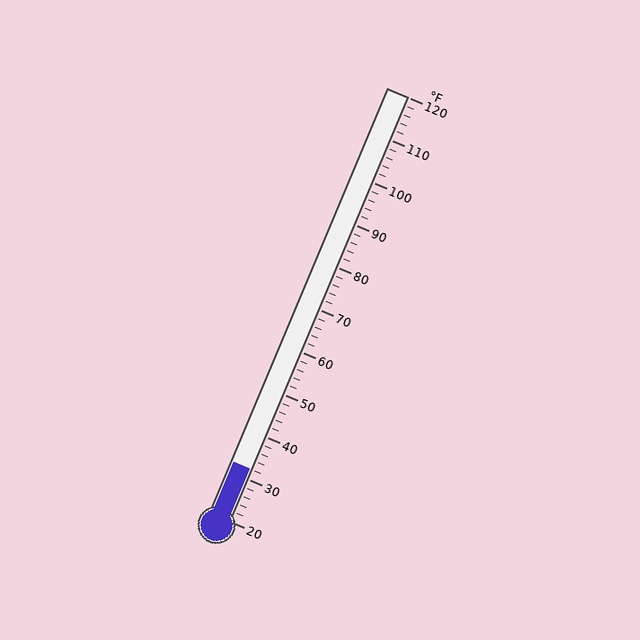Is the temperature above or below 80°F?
The temperature is below 80°F.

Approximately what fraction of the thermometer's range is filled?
The thermometer is filled to approximately 10% of its range.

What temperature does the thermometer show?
The thermometer shows approximately 32°F.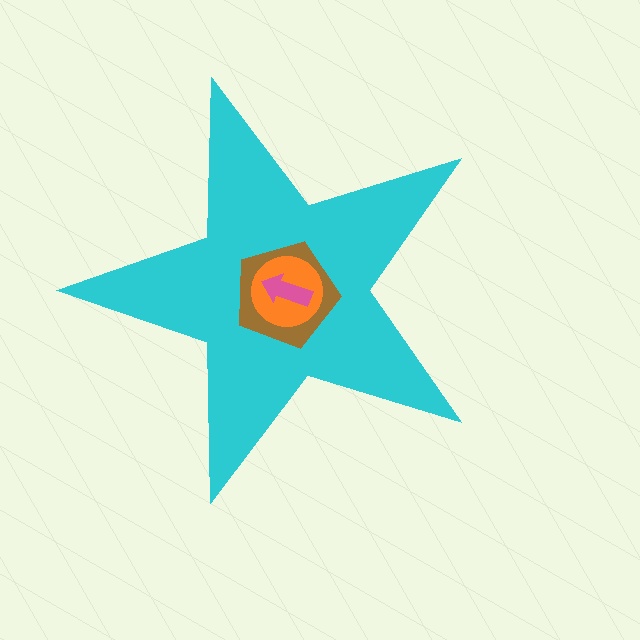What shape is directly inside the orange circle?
The pink arrow.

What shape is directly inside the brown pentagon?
The orange circle.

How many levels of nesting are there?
4.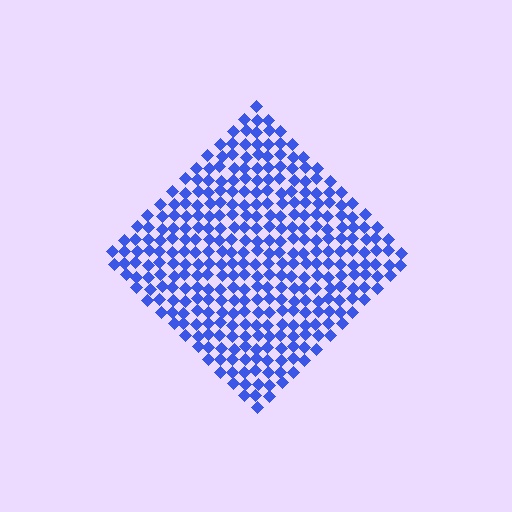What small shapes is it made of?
It is made of small diamonds.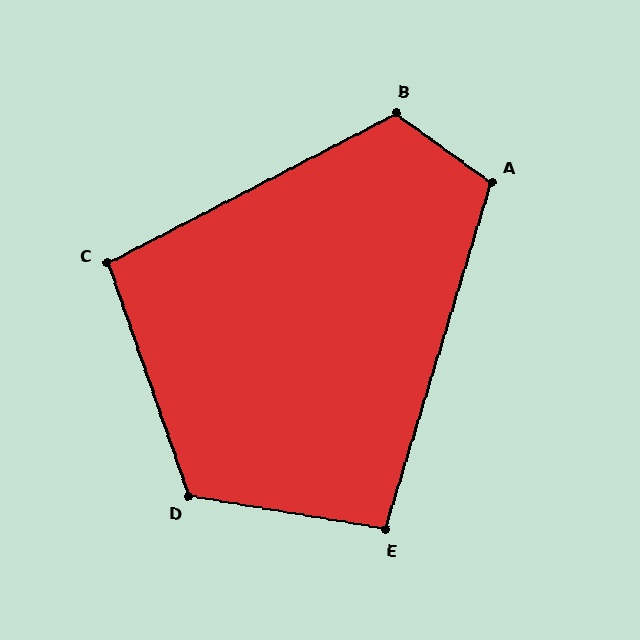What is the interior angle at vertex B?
Approximately 117 degrees (obtuse).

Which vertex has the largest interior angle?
D, at approximately 119 degrees.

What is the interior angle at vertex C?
Approximately 98 degrees (obtuse).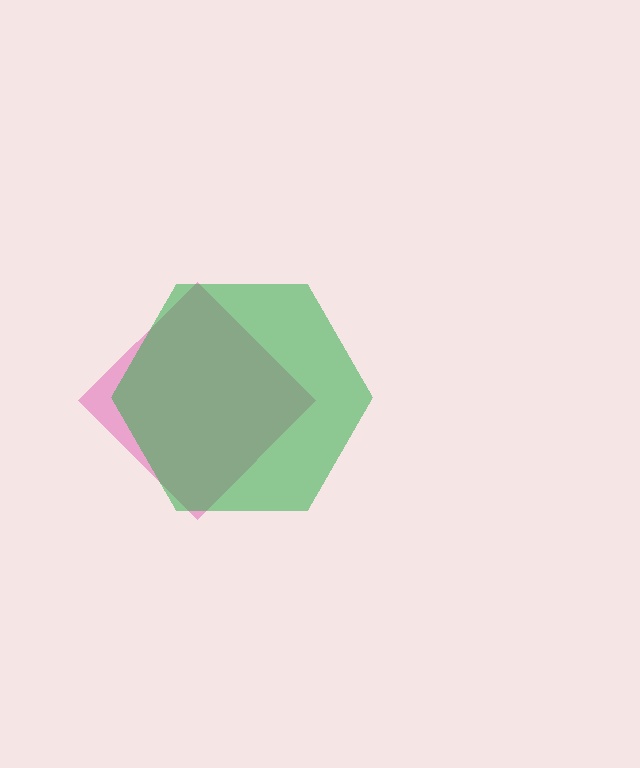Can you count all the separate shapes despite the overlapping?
Yes, there are 2 separate shapes.